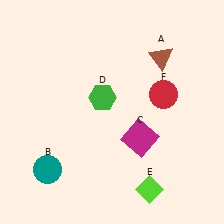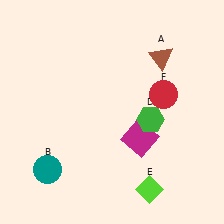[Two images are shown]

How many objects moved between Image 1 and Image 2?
1 object moved between the two images.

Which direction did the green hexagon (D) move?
The green hexagon (D) moved right.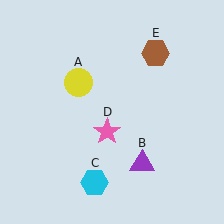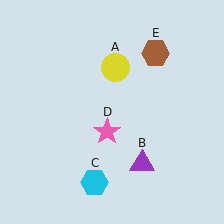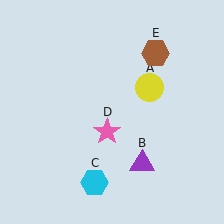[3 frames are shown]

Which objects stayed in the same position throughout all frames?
Purple triangle (object B) and cyan hexagon (object C) and pink star (object D) and brown hexagon (object E) remained stationary.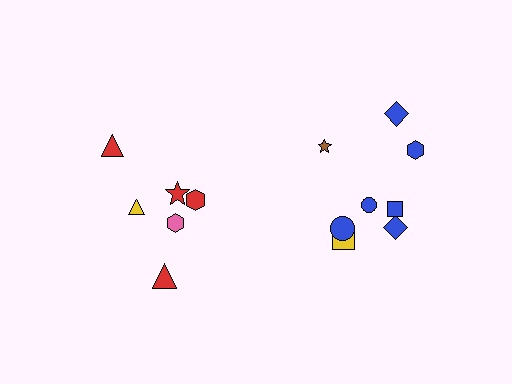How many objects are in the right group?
There are 8 objects.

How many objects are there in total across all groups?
There are 14 objects.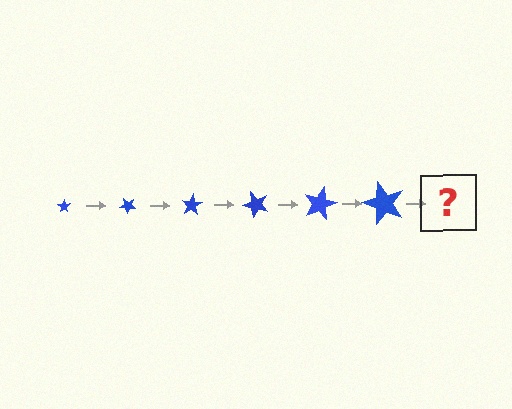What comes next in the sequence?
The next element should be a star, larger than the previous one and rotated 240 degrees from the start.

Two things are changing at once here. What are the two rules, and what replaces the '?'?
The two rules are that the star grows larger each step and it rotates 40 degrees each step. The '?' should be a star, larger than the previous one and rotated 240 degrees from the start.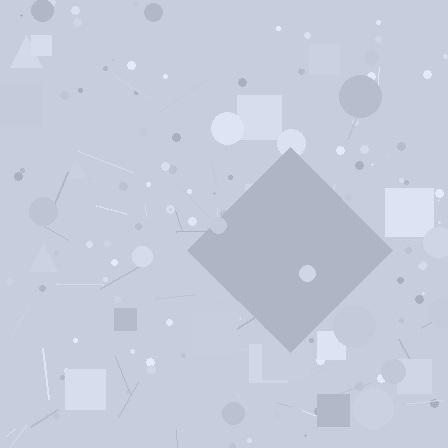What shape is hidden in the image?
A diamond is hidden in the image.